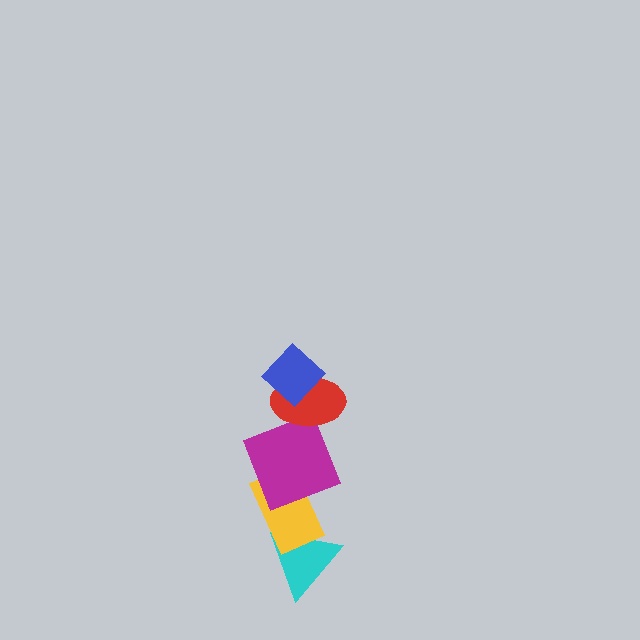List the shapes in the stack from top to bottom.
From top to bottom: the blue diamond, the red ellipse, the magenta square, the yellow rectangle, the cyan triangle.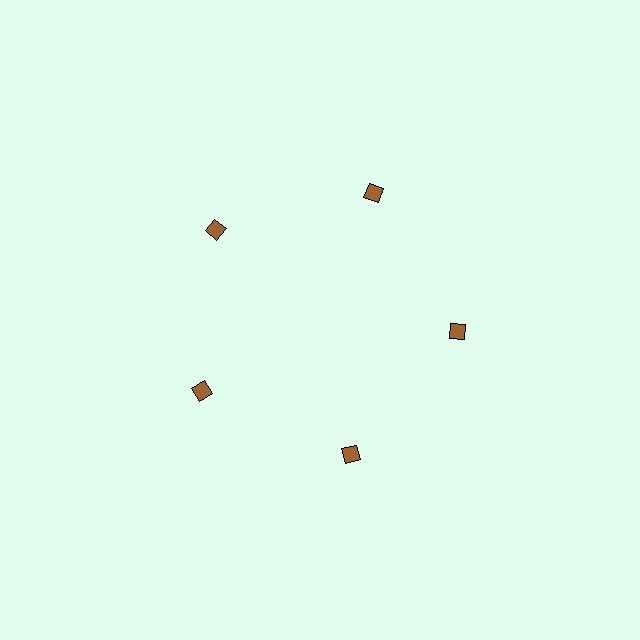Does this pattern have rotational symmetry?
Yes, this pattern has 5-fold rotational symmetry. It looks the same after rotating 72 degrees around the center.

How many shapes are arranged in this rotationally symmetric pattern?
There are 5 shapes, arranged in 5 groups of 1.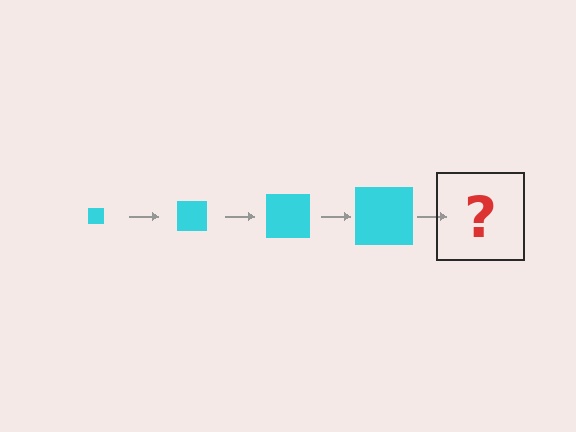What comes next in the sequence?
The next element should be a cyan square, larger than the previous one.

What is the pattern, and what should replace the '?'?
The pattern is that the square gets progressively larger each step. The '?' should be a cyan square, larger than the previous one.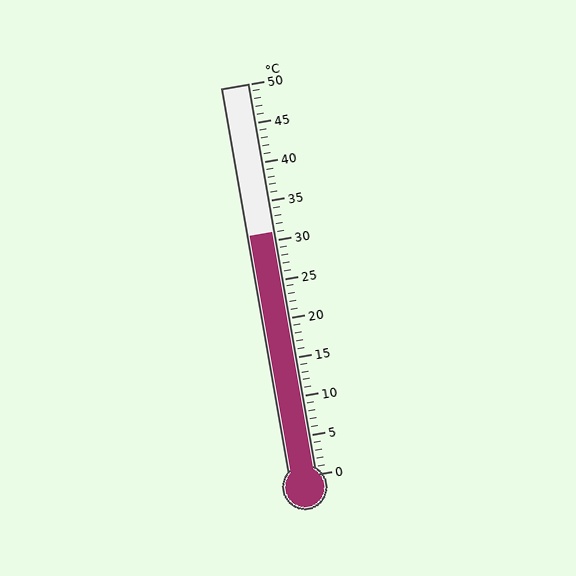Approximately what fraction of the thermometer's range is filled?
The thermometer is filled to approximately 60% of its range.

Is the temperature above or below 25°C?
The temperature is above 25°C.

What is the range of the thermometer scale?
The thermometer scale ranges from 0°C to 50°C.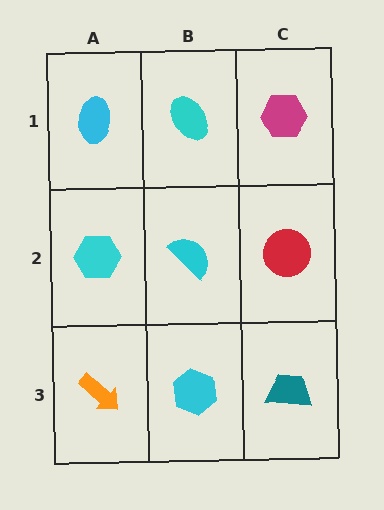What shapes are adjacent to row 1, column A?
A cyan hexagon (row 2, column A), a cyan ellipse (row 1, column B).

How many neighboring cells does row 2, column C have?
3.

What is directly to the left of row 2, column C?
A cyan semicircle.